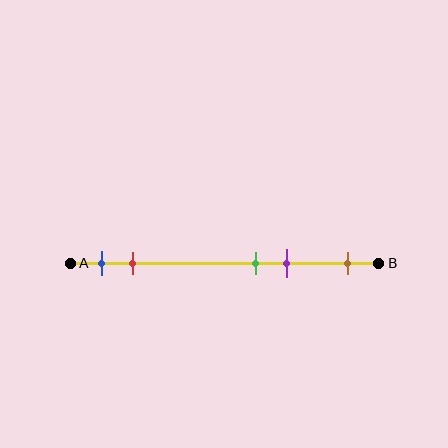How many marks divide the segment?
There are 5 marks dividing the segment.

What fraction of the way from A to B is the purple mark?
The purple mark is approximately 70% (0.7) of the way from A to B.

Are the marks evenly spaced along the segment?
No, the marks are not evenly spaced.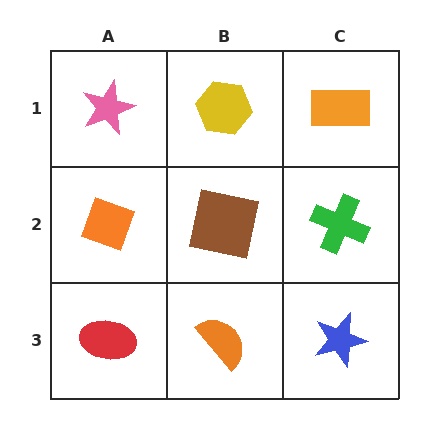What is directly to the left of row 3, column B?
A red ellipse.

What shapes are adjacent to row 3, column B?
A brown square (row 2, column B), a red ellipse (row 3, column A), a blue star (row 3, column C).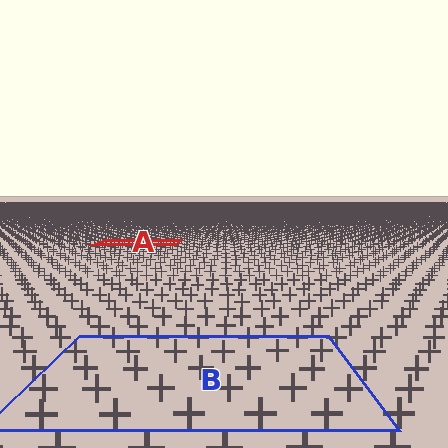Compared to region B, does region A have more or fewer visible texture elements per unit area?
Region A has more texture elements per unit area — they are packed more densely because it is farther away.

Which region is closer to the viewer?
Region B is closer. The texture elements there are larger and more spread out.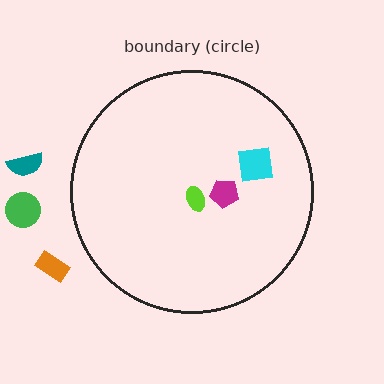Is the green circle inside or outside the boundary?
Outside.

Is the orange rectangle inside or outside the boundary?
Outside.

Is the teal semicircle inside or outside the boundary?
Outside.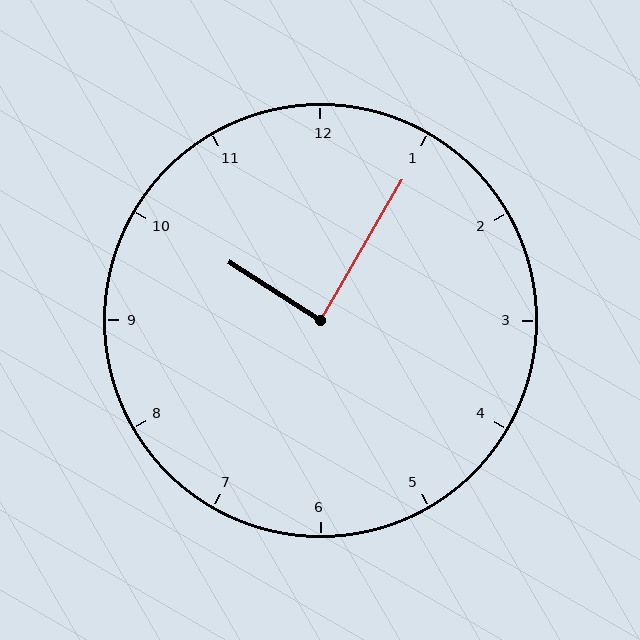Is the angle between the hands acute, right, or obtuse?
It is right.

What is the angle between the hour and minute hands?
Approximately 88 degrees.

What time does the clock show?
10:05.